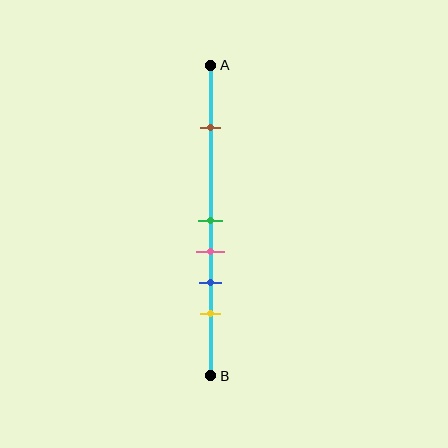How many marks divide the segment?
There are 5 marks dividing the segment.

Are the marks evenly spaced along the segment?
No, the marks are not evenly spaced.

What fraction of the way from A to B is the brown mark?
The brown mark is approximately 20% (0.2) of the way from A to B.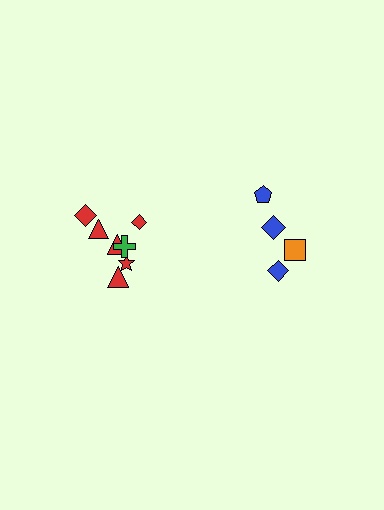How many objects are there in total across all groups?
There are 11 objects.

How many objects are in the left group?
There are 7 objects.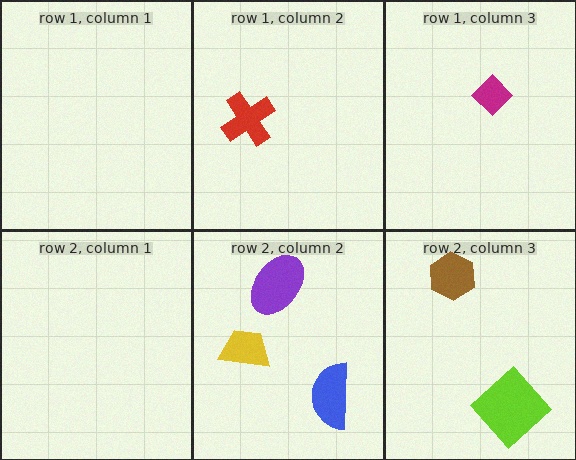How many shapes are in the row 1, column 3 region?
1.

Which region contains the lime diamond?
The row 2, column 3 region.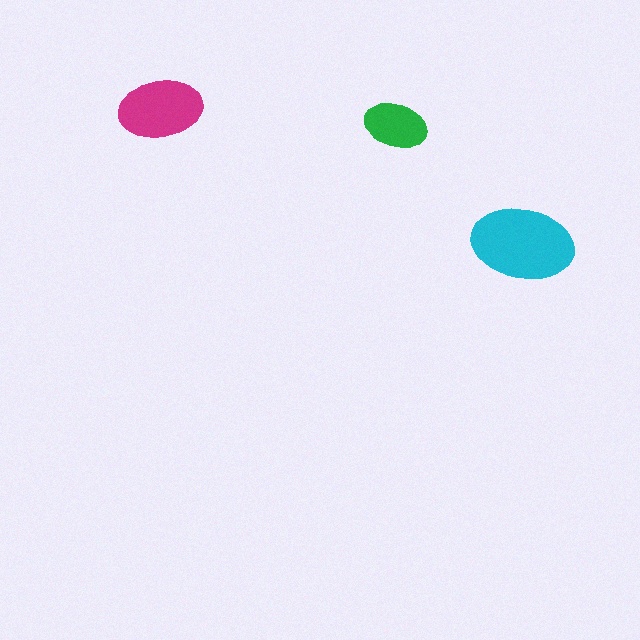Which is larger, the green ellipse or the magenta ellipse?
The magenta one.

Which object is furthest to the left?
The magenta ellipse is leftmost.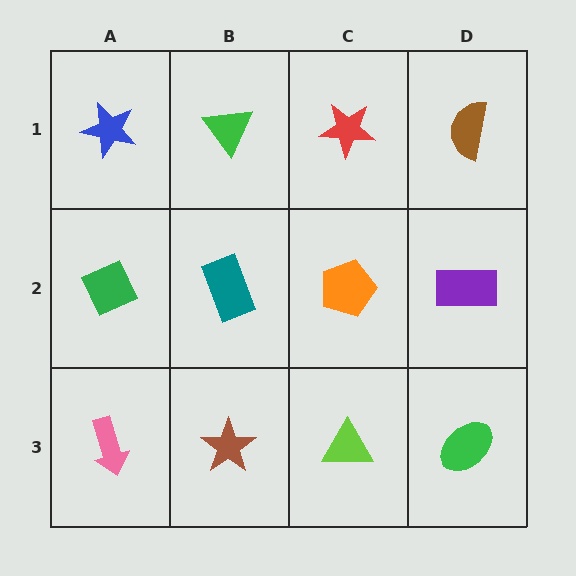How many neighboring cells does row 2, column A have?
3.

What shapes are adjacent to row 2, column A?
A blue star (row 1, column A), a pink arrow (row 3, column A), a teal rectangle (row 2, column B).